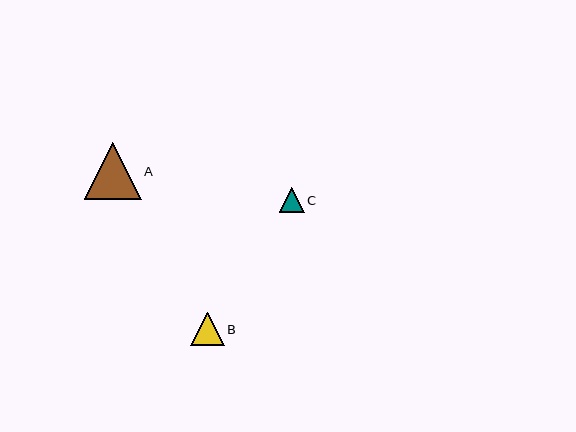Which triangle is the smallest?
Triangle C is the smallest with a size of approximately 25 pixels.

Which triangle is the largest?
Triangle A is the largest with a size of approximately 57 pixels.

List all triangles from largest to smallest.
From largest to smallest: A, B, C.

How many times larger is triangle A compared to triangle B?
Triangle A is approximately 1.7 times the size of triangle B.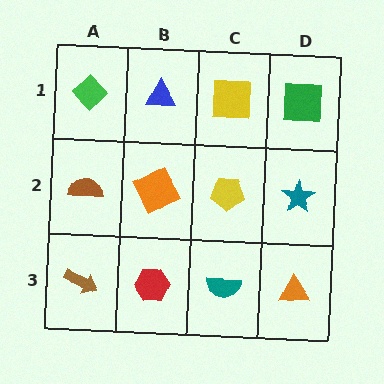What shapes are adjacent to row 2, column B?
A blue triangle (row 1, column B), a red hexagon (row 3, column B), a brown semicircle (row 2, column A), a yellow pentagon (row 2, column C).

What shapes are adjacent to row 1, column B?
An orange square (row 2, column B), a green diamond (row 1, column A), a yellow square (row 1, column C).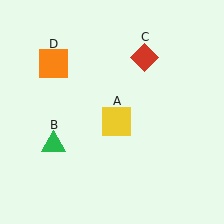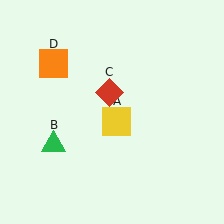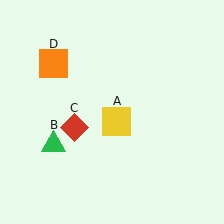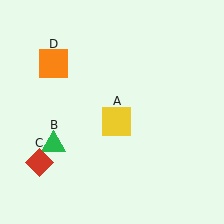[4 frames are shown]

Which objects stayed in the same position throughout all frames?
Yellow square (object A) and green triangle (object B) and orange square (object D) remained stationary.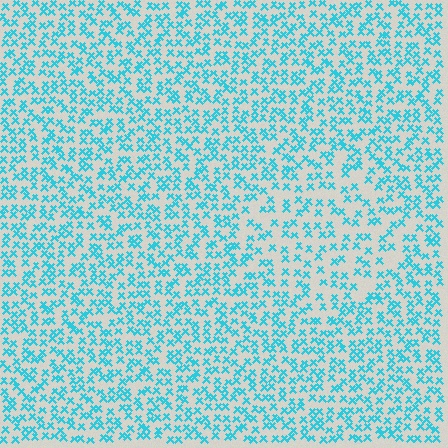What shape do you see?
I see a diamond.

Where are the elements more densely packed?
The elements are more densely packed outside the diamond boundary.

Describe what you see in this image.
The image contains small cyan elements arranged at two different densities. A diamond-shaped region is visible where the elements are less densely packed than the surrounding area.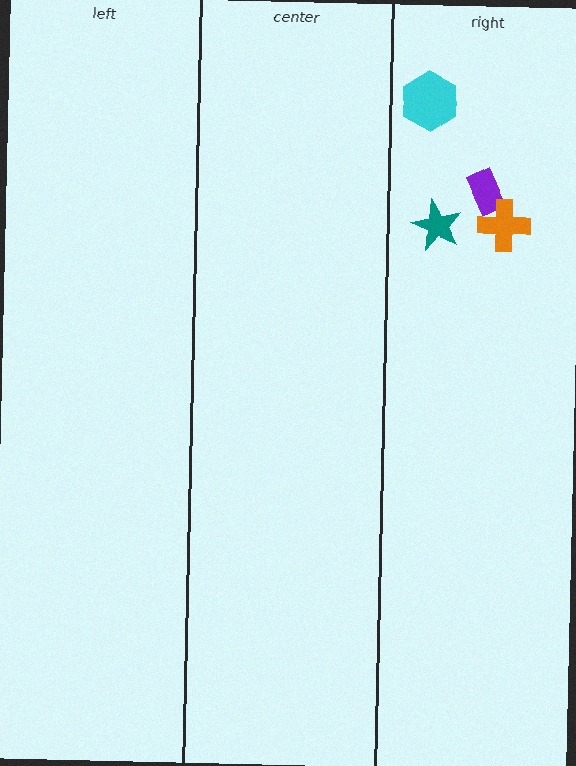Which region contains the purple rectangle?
The right region.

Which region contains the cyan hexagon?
The right region.